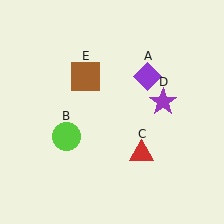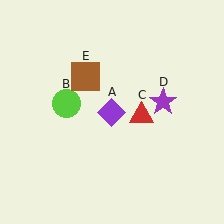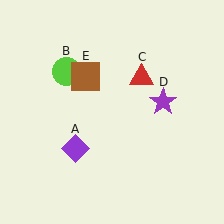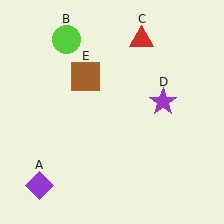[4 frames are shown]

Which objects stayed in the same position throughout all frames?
Purple star (object D) and brown square (object E) remained stationary.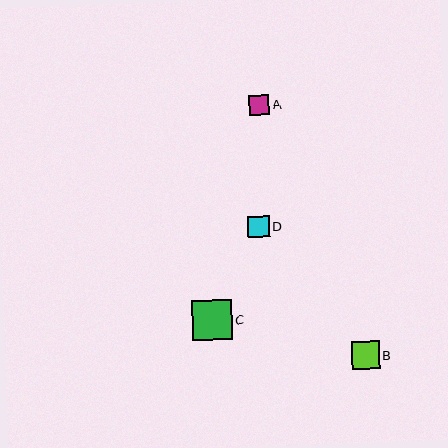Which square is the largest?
Square C is the largest with a size of approximately 40 pixels.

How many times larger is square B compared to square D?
Square B is approximately 1.3 times the size of square D.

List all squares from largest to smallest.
From largest to smallest: C, B, D, A.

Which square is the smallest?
Square A is the smallest with a size of approximately 20 pixels.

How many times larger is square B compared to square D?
Square B is approximately 1.3 times the size of square D.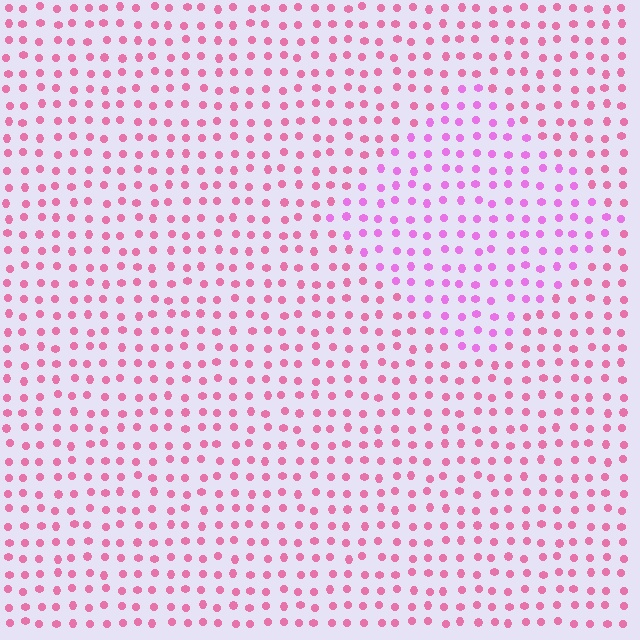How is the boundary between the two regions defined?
The boundary is defined purely by a slight shift in hue (about 31 degrees). Spacing, size, and orientation are identical on both sides.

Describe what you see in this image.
The image is filled with small pink elements in a uniform arrangement. A diamond-shaped region is visible where the elements are tinted to a slightly different hue, forming a subtle color boundary.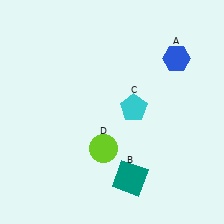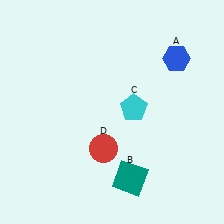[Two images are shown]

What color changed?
The circle (D) changed from lime in Image 1 to red in Image 2.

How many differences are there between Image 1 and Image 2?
There is 1 difference between the two images.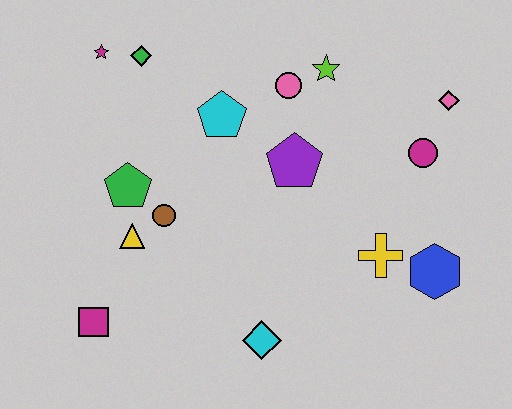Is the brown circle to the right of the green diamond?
Yes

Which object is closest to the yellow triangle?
The brown circle is closest to the yellow triangle.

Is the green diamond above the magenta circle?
Yes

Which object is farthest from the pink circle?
The magenta square is farthest from the pink circle.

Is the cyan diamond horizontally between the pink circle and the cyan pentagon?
Yes